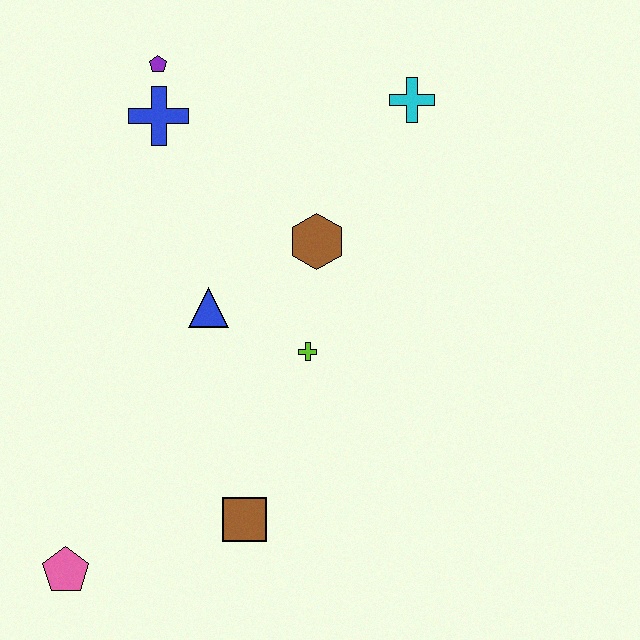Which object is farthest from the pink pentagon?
The cyan cross is farthest from the pink pentagon.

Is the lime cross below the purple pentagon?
Yes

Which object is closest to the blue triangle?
The lime cross is closest to the blue triangle.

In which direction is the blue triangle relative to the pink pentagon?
The blue triangle is above the pink pentagon.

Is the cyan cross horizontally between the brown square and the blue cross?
No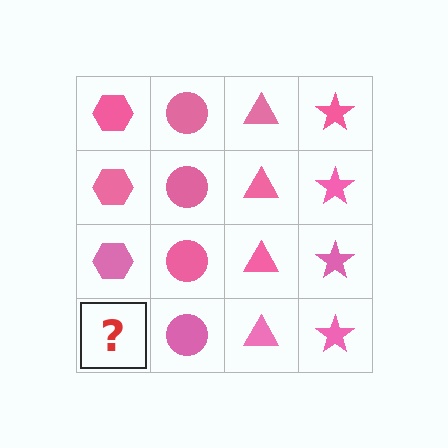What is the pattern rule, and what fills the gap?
The rule is that each column has a consistent shape. The gap should be filled with a pink hexagon.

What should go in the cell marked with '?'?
The missing cell should contain a pink hexagon.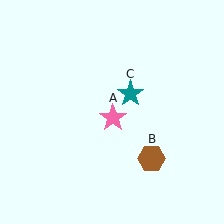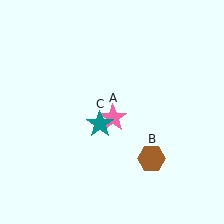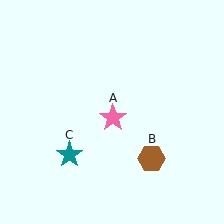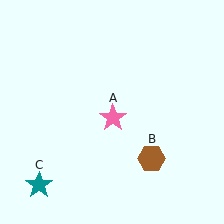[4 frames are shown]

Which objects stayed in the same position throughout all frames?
Pink star (object A) and brown hexagon (object B) remained stationary.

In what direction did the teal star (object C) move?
The teal star (object C) moved down and to the left.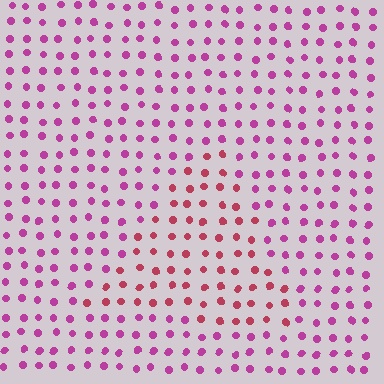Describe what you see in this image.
The image is filled with small magenta elements in a uniform arrangement. A triangle-shaped region is visible where the elements are tinted to a slightly different hue, forming a subtle color boundary.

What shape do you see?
I see a triangle.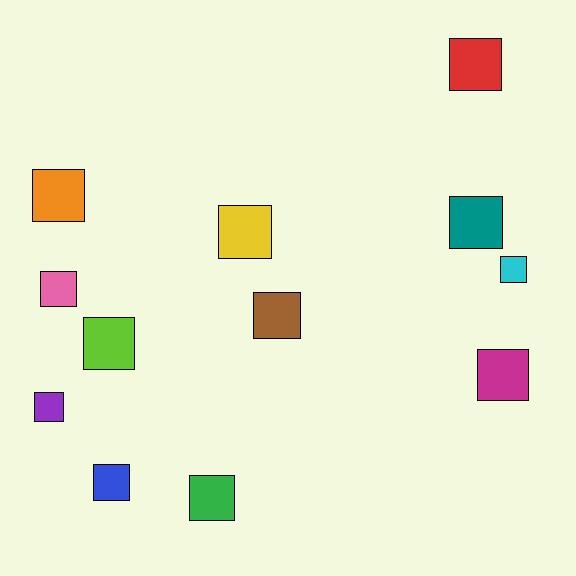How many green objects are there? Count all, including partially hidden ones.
There is 1 green object.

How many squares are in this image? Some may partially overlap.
There are 12 squares.